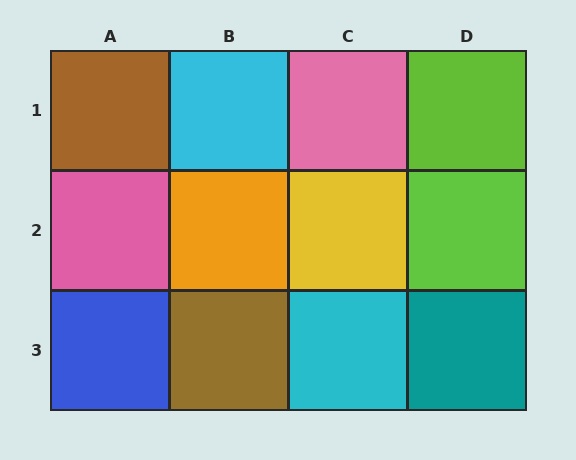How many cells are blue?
1 cell is blue.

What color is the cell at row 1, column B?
Cyan.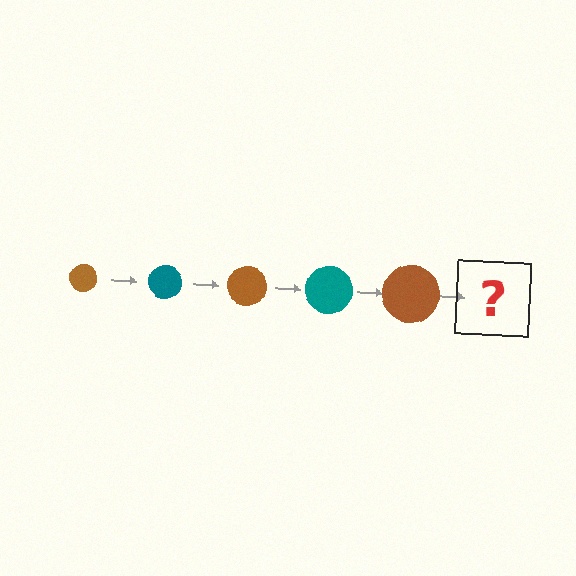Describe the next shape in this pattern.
It should be a teal circle, larger than the previous one.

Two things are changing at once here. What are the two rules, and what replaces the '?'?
The two rules are that the circle grows larger each step and the color cycles through brown and teal. The '?' should be a teal circle, larger than the previous one.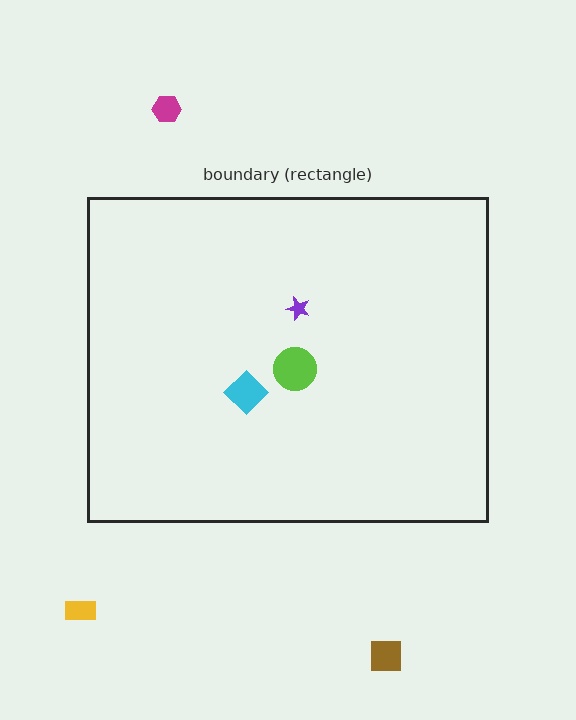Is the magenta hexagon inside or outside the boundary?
Outside.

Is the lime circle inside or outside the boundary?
Inside.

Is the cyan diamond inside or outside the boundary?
Inside.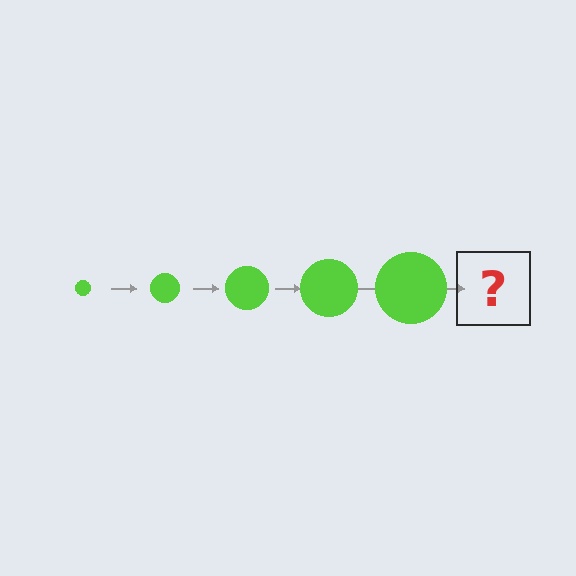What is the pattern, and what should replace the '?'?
The pattern is that the circle gets progressively larger each step. The '?' should be a lime circle, larger than the previous one.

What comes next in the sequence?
The next element should be a lime circle, larger than the previous one.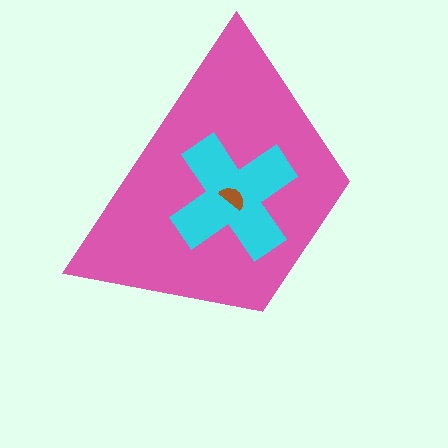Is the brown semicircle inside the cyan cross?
Yes.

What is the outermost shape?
The pink trapezoid.